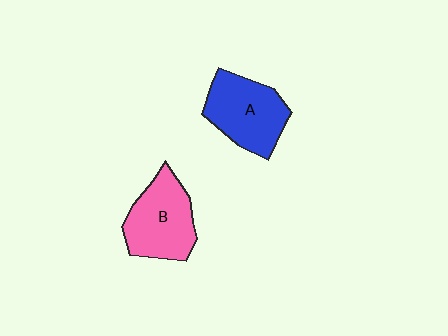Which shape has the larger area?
Shape A (blue).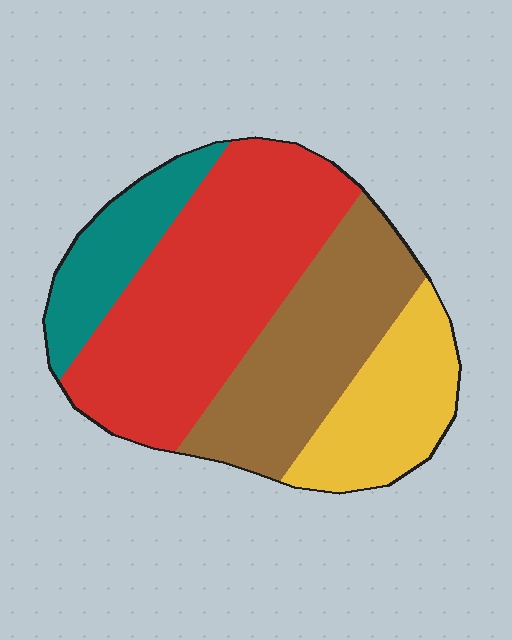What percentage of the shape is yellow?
Yellow takes up about one sixth (1/6) of the shape.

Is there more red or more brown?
Red.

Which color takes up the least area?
Teal, at roughly 15%.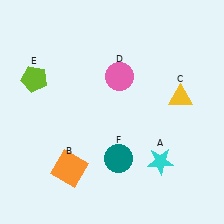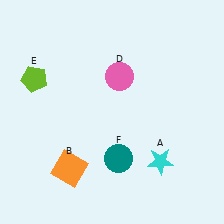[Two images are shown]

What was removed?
The yellow triangle (C) was removed in Image 2.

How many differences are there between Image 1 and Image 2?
There is 1 difference between the two images.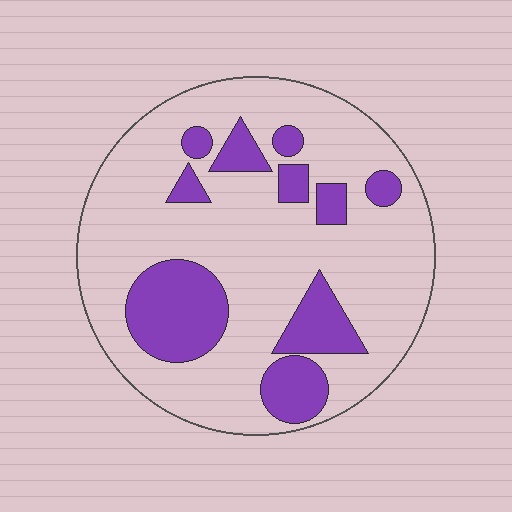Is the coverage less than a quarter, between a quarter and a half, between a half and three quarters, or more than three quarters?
Less than a quarter.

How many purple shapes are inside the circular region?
10.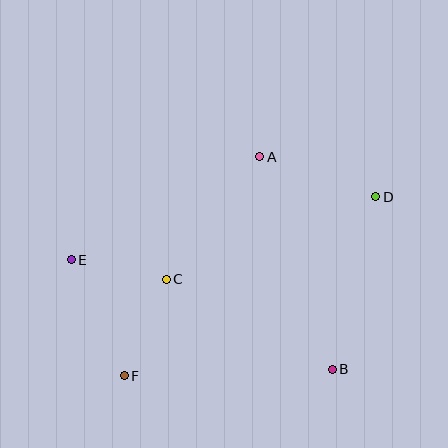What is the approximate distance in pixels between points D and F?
The distance between D and F is approximately 308 pixels.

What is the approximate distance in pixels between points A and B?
The distance between A and B is approximately 225 pixels.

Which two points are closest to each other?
Points C and E are closest to each other.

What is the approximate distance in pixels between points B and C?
The distance between B and C is approximately 189 pixels.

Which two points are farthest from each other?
Points D and E are farthest from each other.